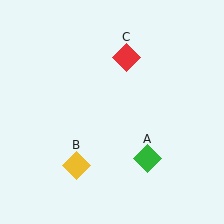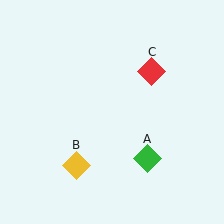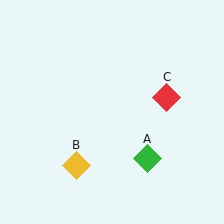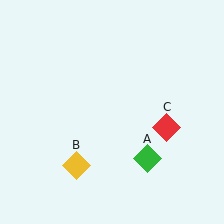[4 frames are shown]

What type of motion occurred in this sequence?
The red diamond (object C) rotated clockwise around the center of the scene.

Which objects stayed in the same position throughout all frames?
Green diamond (object A) and yellow diamond (object B) remained stationary.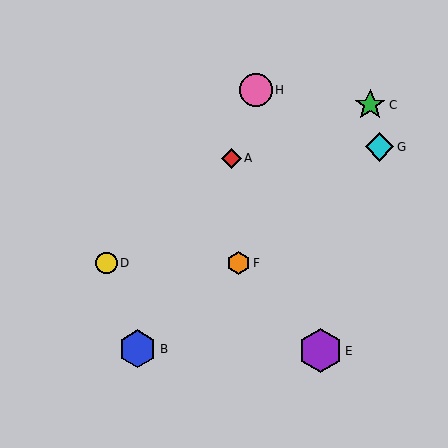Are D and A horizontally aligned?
No, D is at y≈263 and A is at y≈158.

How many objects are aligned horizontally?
2 objects (D, F) are aligned horizontally.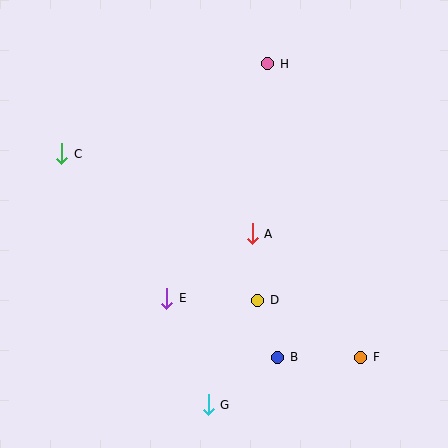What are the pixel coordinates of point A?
Point A is at (252, 234).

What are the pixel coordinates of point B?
Point B is at (278, 357).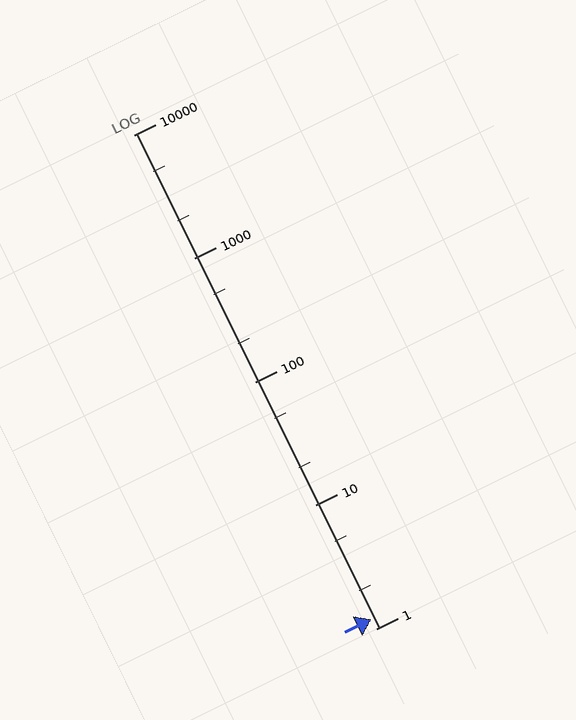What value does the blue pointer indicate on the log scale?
The pointer indicates approximately 1.2.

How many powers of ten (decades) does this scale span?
The scale spans 4 decades, from 1 to 10000.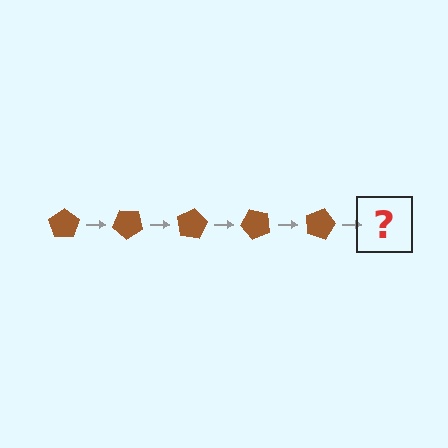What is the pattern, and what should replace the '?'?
The pattern is that the pentagon rotates 40 degrees each step. The '?' should be a brown pentagon rotated 200 degrees.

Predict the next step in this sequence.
The next step is a brown pentagon rotated 200 degrees.